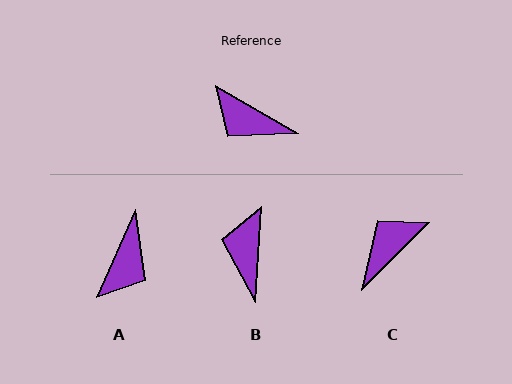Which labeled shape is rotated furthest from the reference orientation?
C, about 105 degrees away.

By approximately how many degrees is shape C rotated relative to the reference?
Approximately 105 degrees clockwise.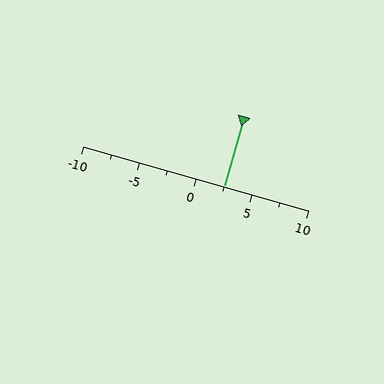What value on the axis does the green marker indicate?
The marker indicates approximately 2.5.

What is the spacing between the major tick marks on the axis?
The major ticks are spaced 5 apart.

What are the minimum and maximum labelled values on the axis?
The axis runs from -10 to 10.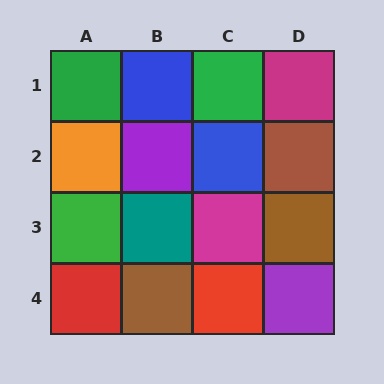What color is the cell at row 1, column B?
Blue.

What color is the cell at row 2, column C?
Blue.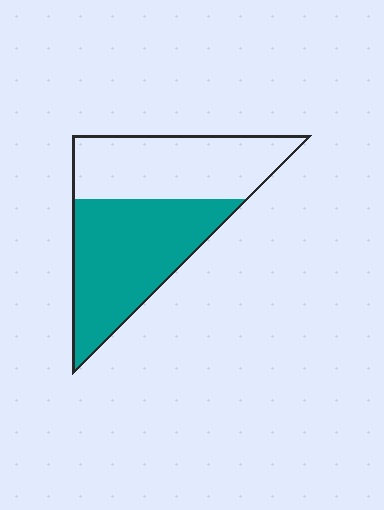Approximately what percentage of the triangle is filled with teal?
Approximately 55%.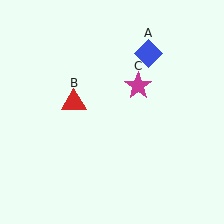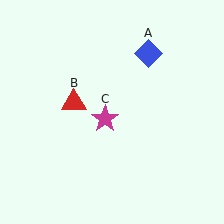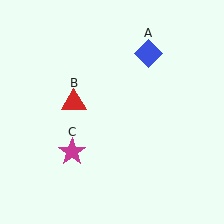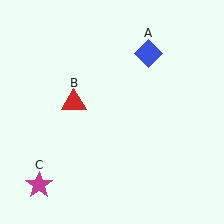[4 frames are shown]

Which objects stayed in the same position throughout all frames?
Blue diamond (object A) and red triangle (object B) remained stationary.